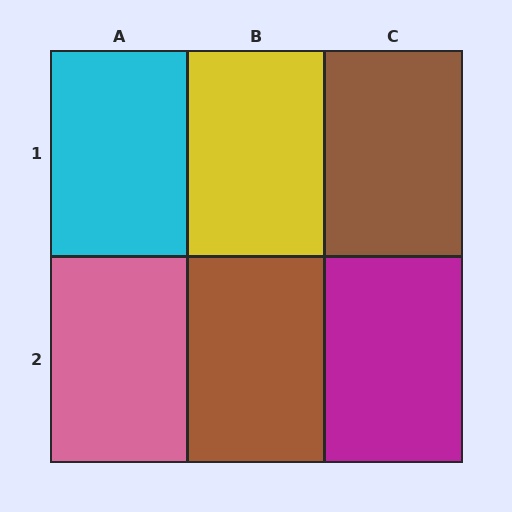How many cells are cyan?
1 cell is cyan.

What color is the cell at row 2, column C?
Magenta.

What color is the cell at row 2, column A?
Pink.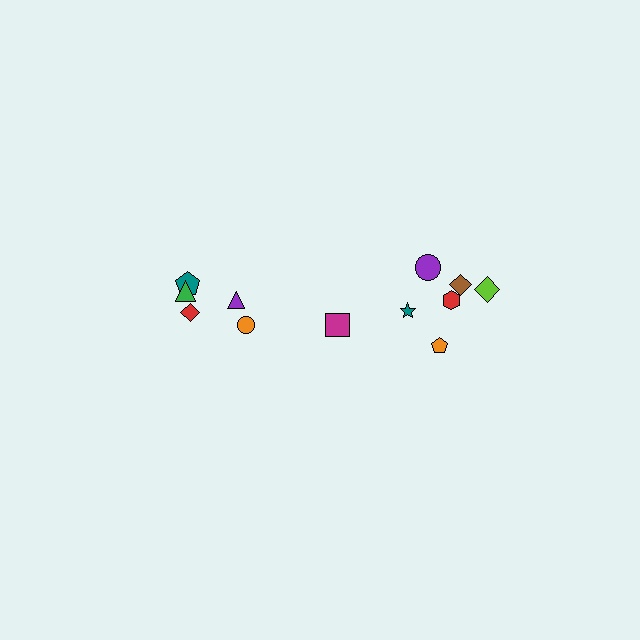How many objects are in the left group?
There are 5 objects.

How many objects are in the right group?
There are 7 objects.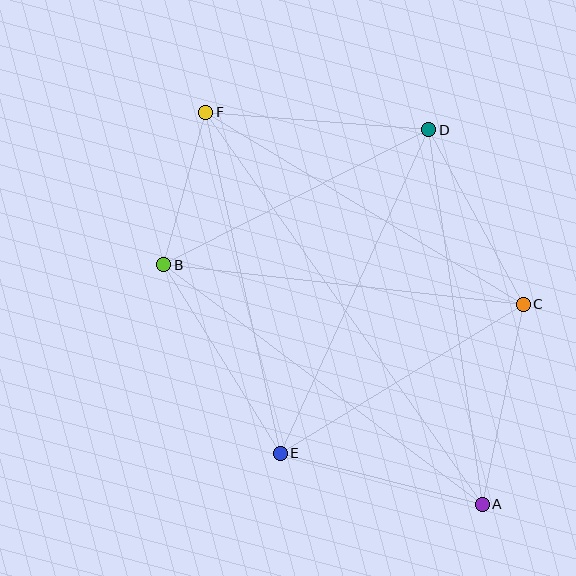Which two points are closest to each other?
Points B and F are closest to each other.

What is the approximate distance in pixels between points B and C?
The distance between B and C is approximately 362 pixels.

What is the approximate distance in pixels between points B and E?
The distance between B and E is approximately 222 pixels.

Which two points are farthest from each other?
Points A and F are farthest from each other.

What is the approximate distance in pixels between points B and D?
The distance between B and D is approximately 297 pixels.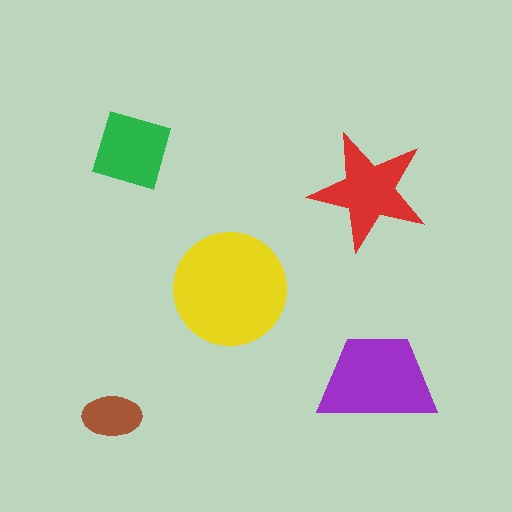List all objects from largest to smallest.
The yellow circle, the purple trapezoid, the red star, the green diamond, the brown ellipse.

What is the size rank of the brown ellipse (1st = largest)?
5th.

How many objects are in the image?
There are 5 objects in the image.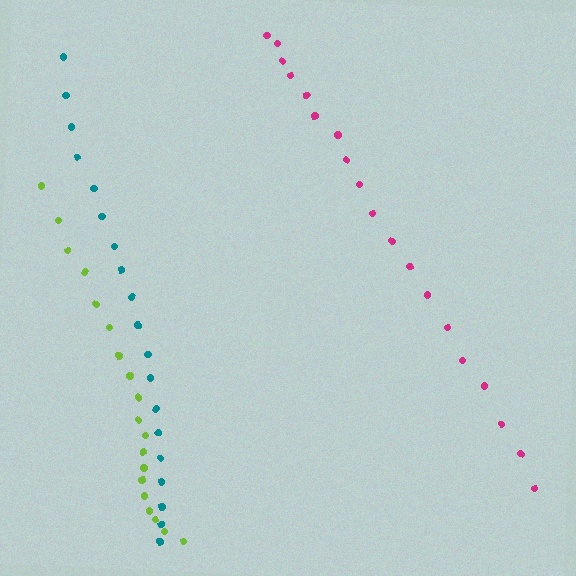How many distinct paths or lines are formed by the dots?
There are 3 distinct paths.